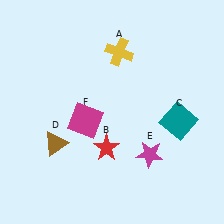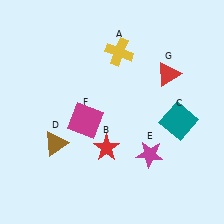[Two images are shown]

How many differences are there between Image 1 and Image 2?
There is 1 difference between the two images.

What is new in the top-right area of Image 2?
A red triangle (G) was added in the top-right area of Image 2.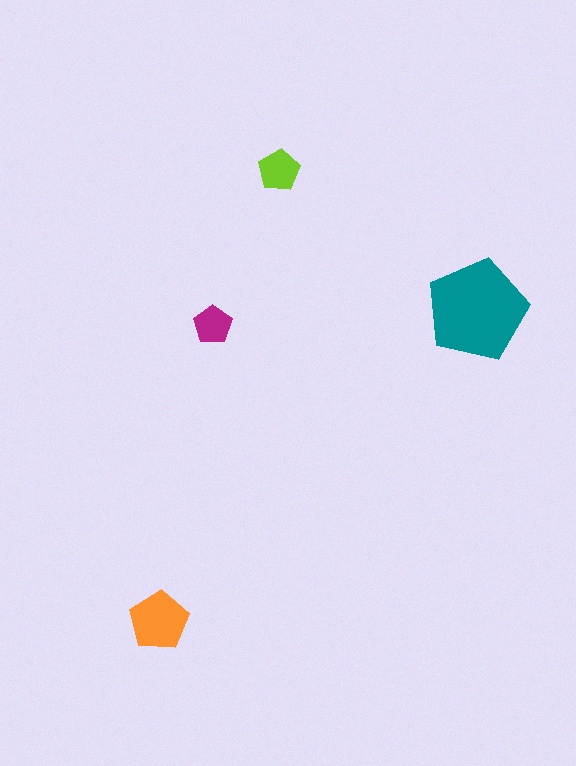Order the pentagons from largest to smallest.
the teal one, the orange one, the lime one, the magenta one.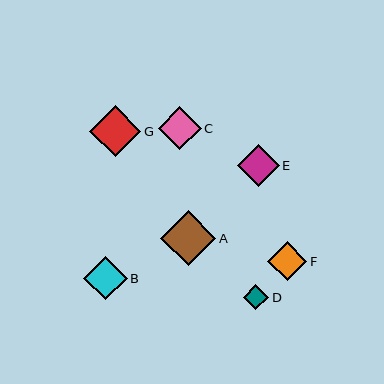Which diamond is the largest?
Diamond A is the largest with a size of approximately 55 pixels.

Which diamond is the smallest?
Diamond D is the smallest with a size of approximately 26 pixels.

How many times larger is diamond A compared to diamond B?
Diamond A is approximately 1.3 times the size of diamond B.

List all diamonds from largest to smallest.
From largest to smallest: A, G, B, C, E, F, D.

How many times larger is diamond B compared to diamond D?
Diamond B is approximately 1.7 times the size of diamond D.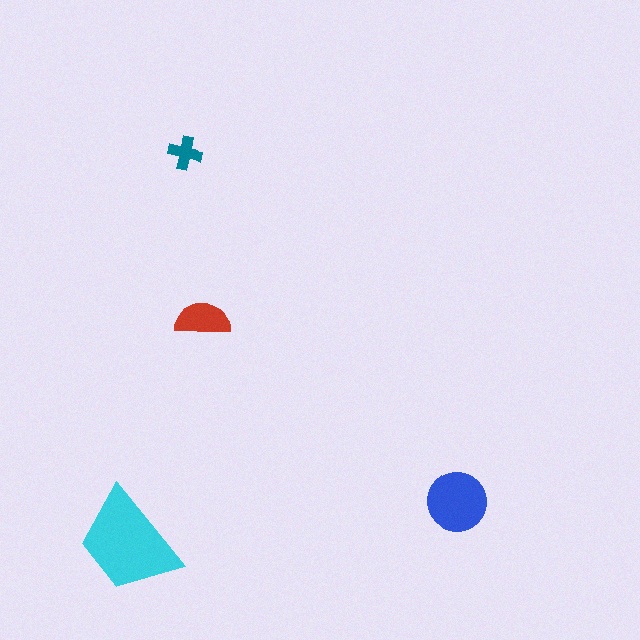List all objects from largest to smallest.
The cyan trapezoid, the blue circle, the red semicircle, the teal cross.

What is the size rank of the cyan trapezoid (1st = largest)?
1st.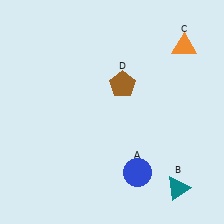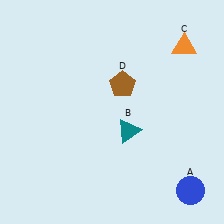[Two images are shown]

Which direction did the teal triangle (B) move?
The teal triangle (B) moved up.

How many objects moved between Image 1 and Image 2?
2 objects moved between the two images.